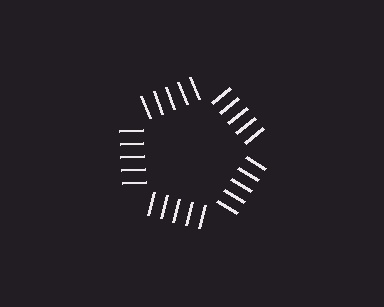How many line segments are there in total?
25 — 5 along each of the 5 edges.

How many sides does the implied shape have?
5 sides — the line-ends trace a pentagon.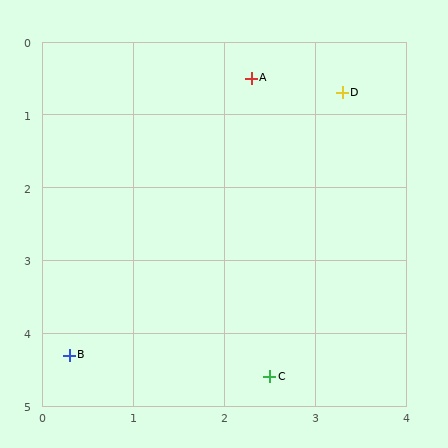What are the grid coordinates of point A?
Point A is at approximately (2.3, 0.5).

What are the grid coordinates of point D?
Point D is at approximately (3.3, 0.7).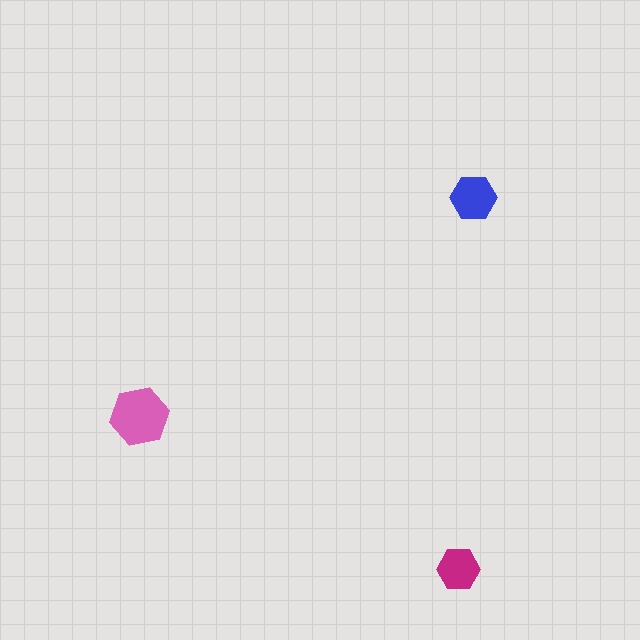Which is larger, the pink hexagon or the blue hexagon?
The pink one.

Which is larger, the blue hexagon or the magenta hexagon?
The blue one.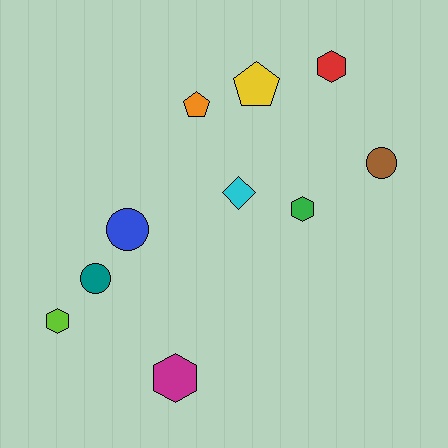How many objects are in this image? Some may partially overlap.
There are 10 objects.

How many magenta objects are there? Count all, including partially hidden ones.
There is 1 magenta object.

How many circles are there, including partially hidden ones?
There are 3 circles.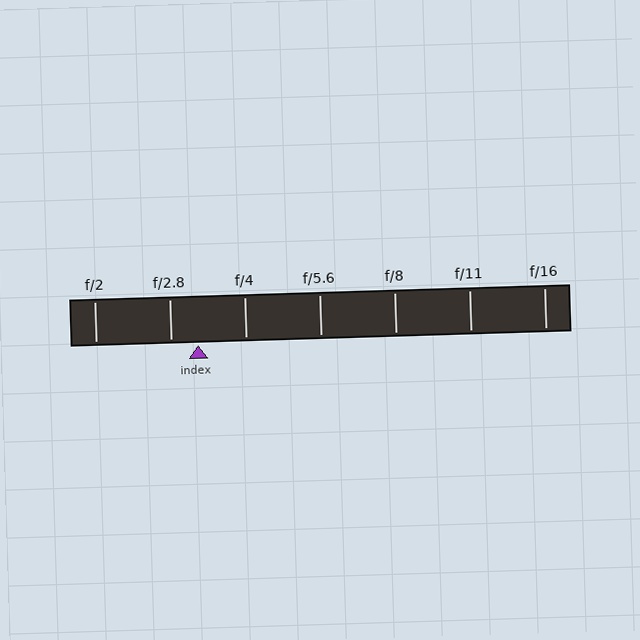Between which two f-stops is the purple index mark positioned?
The index mark is between f/2.8 and f/4.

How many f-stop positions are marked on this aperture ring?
There are 7 f-stop positions marked.